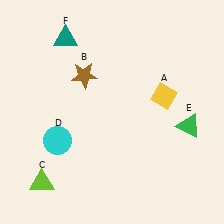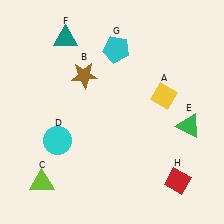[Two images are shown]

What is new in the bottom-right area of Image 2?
A red diamond (H) was added in the bottom-right area of Image 2.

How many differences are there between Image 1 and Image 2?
There are 2 differences between the two images.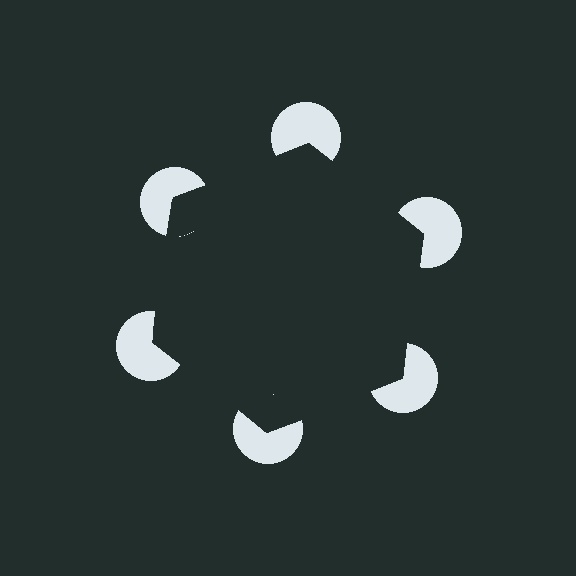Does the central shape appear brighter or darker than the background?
It typically appears slightly darker than the background, even though no actual brightness change is drawn.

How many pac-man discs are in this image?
There are 6 — one at each vertex of the illusory hexagon.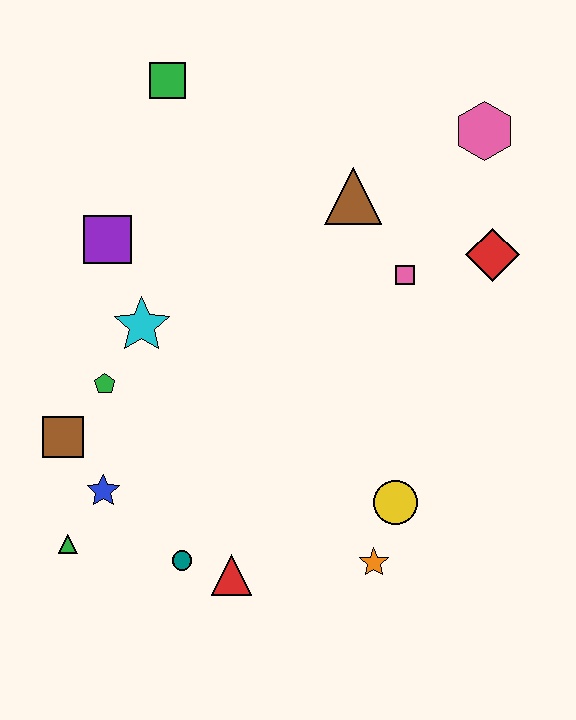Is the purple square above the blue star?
Yes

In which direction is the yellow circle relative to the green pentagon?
The yellow circle is to the right of the green pentagon.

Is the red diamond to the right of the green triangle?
Yes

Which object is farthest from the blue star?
The pink hexagon is farthest from the blue star.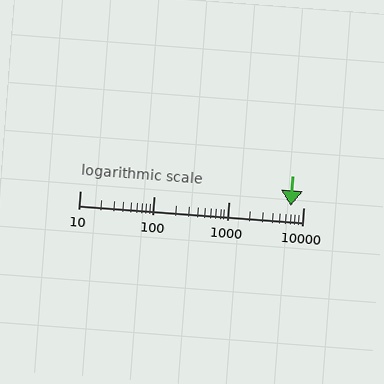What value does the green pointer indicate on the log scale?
The pointer indicates approximately 6700.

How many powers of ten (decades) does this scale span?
The scale spans 3 decades, from 10 to 10000.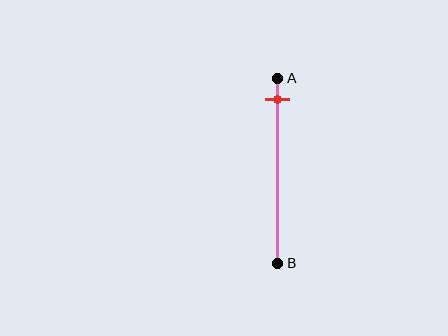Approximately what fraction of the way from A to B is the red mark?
The red mark is approximately 10% of the way from A to B.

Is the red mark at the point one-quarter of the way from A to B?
No, the mark is at about 10% from A, not at the 25% one-quarter point.